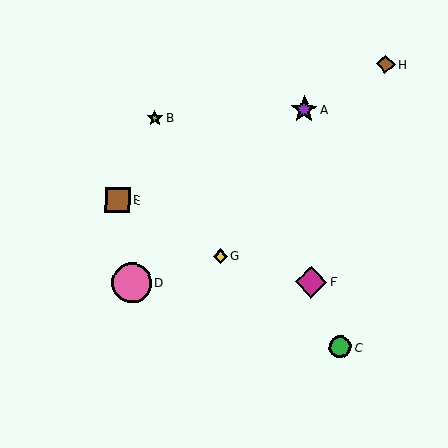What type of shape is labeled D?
Shape D is a pink circle.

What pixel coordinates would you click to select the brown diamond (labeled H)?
Click at (385, 64) to select the brown diamond H.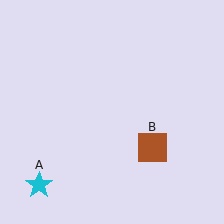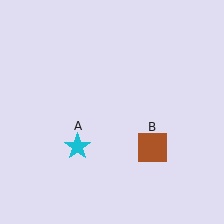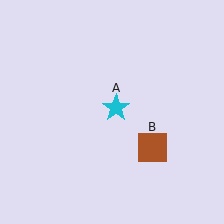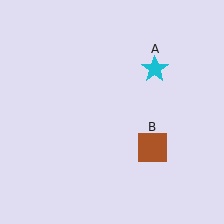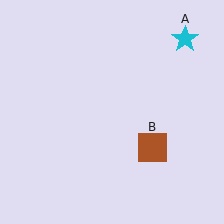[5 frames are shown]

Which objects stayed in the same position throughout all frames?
Brown square (object B) remained stationary.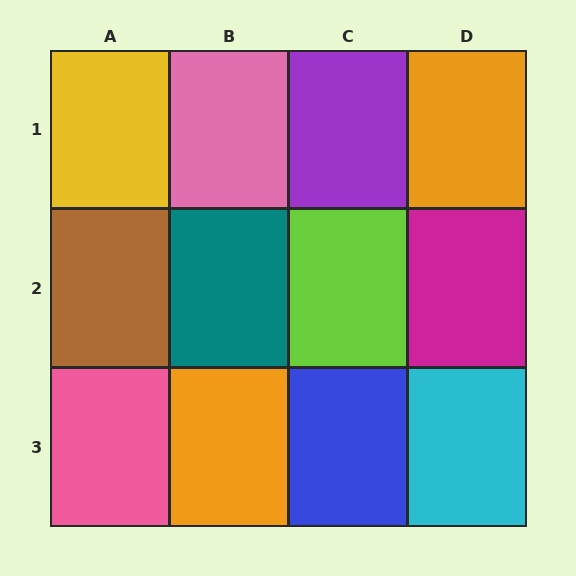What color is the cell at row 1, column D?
Orange.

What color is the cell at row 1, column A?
Yellow.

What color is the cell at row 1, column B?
Pink.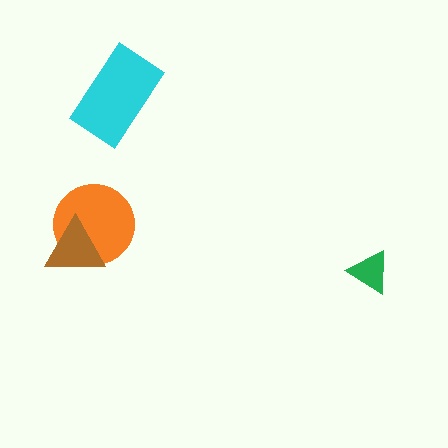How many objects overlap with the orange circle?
1 object overlaps with the orange circle.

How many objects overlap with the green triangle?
0 objects overlap with the green triangle.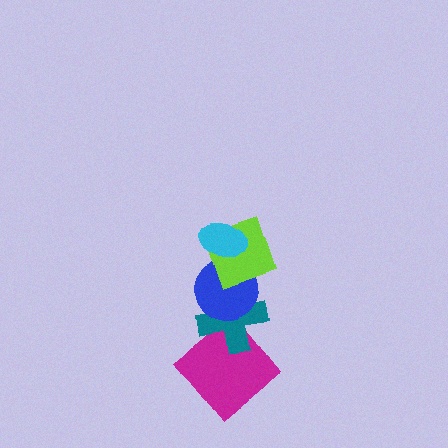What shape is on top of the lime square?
The cyan ellipse is on top of the lime square.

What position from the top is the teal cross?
The teal cross is 4th from the top.